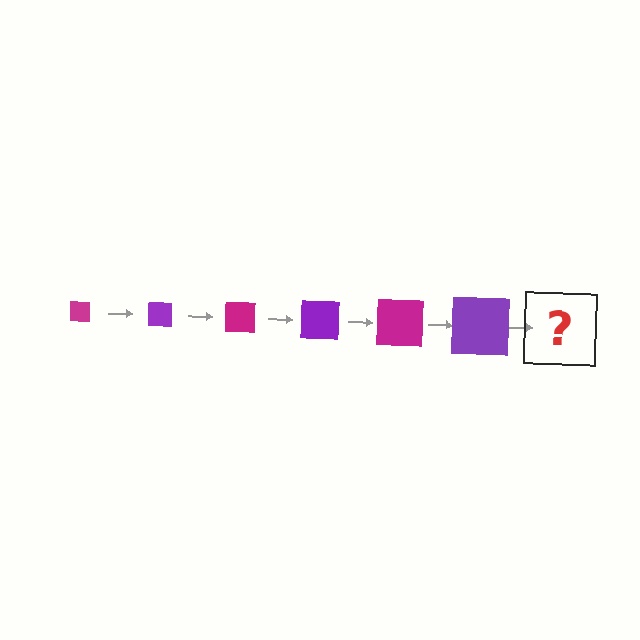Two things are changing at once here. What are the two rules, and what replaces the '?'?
The two rules are that the square grows larger each step and the color cycles through magenta and purple. The '?' should be a magenta square, larger than the previous one.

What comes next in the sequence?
The next element should be a magenta square, larger than the previous one.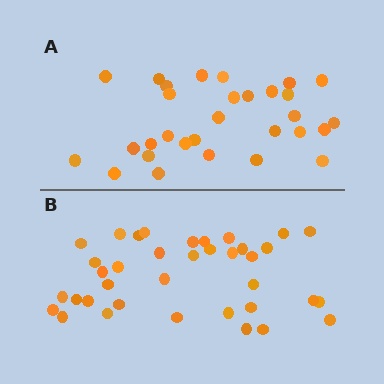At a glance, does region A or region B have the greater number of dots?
Region B (the bottom region) has more dots.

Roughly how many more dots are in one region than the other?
Region B has roughly 8 or so more dots than region A.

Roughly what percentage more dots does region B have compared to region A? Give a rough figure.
About 25% more.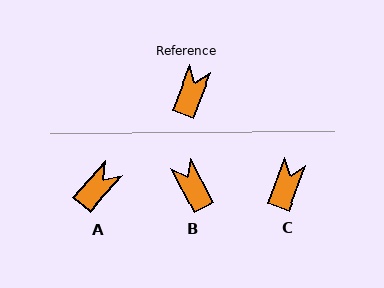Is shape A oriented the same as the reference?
No, it is off by about 21 degrees.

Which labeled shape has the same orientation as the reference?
C.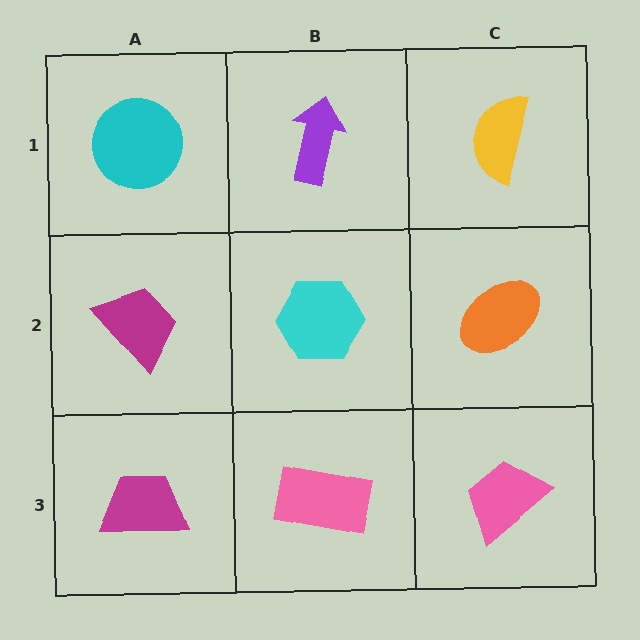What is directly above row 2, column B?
A purple arrow.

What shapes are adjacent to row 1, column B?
A cyan hexagon (row 2, column B), a cyan circle (row 1, column A), a yellow semicircle (row 1, column C).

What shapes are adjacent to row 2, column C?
A yellow semicircle (row 1, column C), a pink trapezoid (row 3, column C), a cyan hexagon (row 2, column B).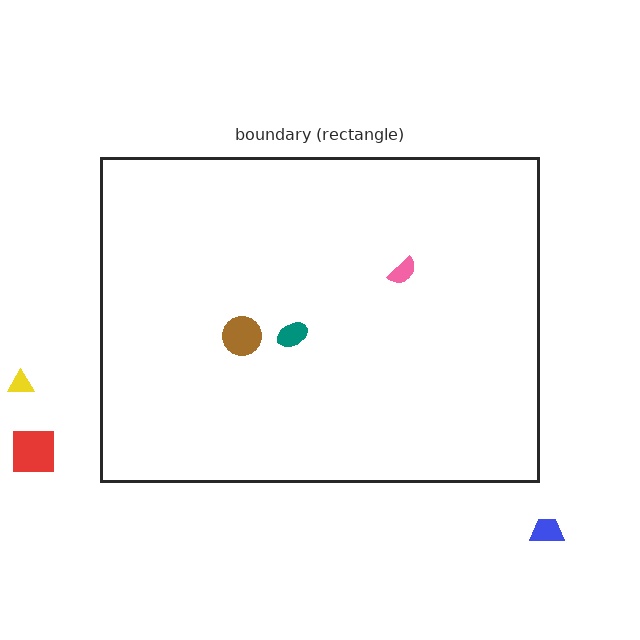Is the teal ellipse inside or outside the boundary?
Inside.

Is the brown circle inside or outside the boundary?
Inside.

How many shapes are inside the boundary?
3 inside, 3 outside.